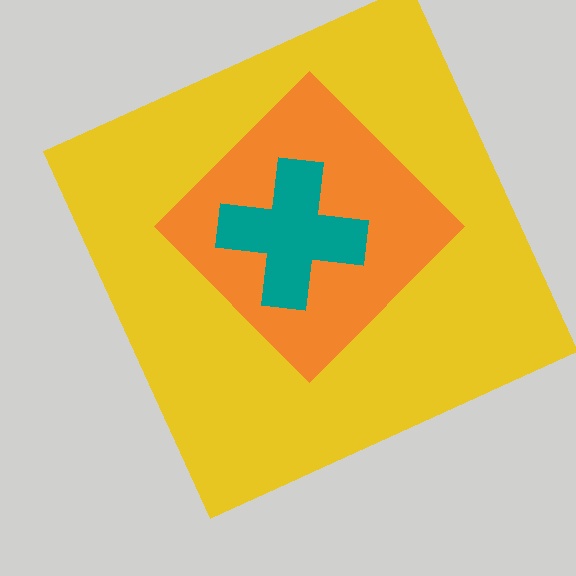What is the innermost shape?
The teal cross.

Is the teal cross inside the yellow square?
Yes.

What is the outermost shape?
The yellow square.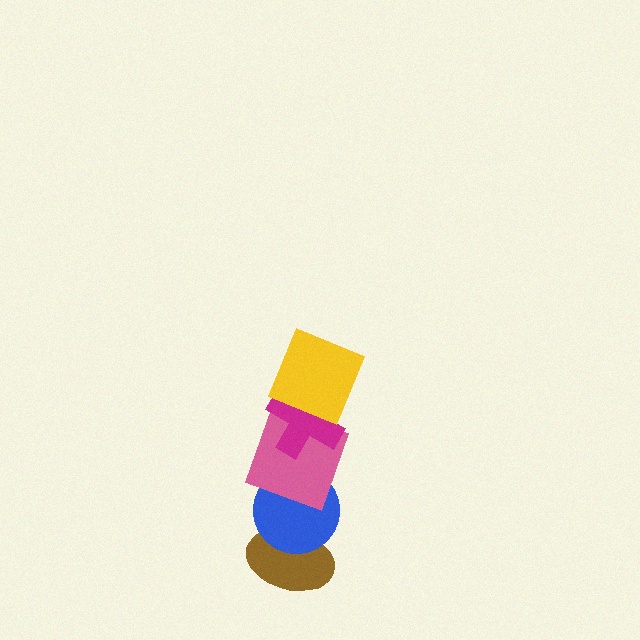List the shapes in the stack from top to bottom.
From top to bottom: the yellow square, the magenta cross, the pink square, the blue circle, the brown ellipse.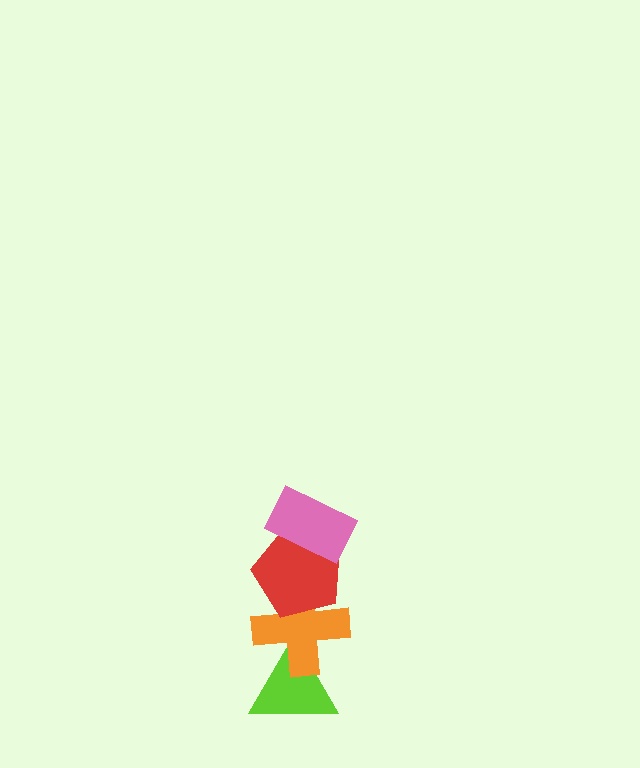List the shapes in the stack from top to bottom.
From top to bottom: the pink rectangle, the red pentagon, the orange cross, the lime triangle.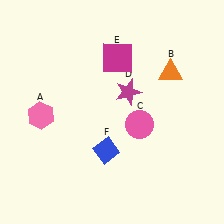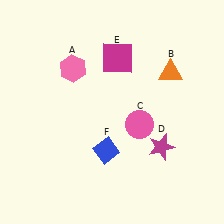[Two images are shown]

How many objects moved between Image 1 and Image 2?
2 objects moved between the two images.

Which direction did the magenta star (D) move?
The magenta star (D) moved down.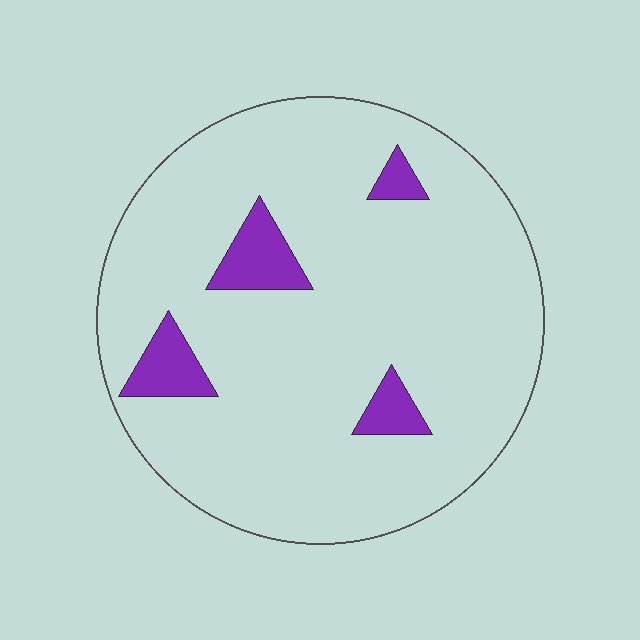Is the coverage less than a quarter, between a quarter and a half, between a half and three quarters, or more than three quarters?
Less than a quarter.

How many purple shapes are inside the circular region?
4.